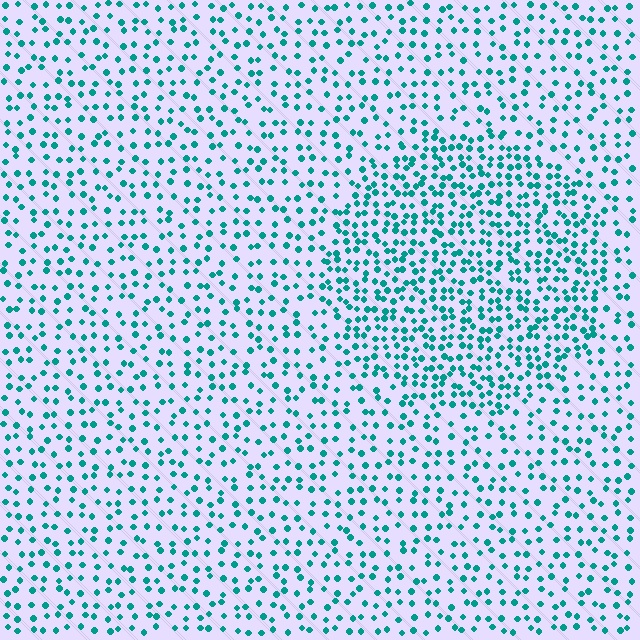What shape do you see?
I see a circle.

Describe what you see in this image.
The image contains small teal elements arranged at two different densities. A circle-shaped region is visible where the elements are more densely packed than the surrounding area.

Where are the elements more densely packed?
The elements are more densely packed inside the circle boundary.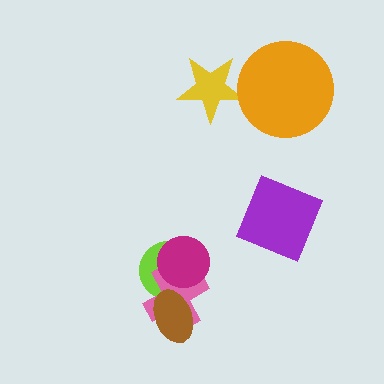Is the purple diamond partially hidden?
No, no other shape covers it.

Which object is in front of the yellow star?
The orange circle is in front of the yellow star.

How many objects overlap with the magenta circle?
2 objects overlap with the magenta circle.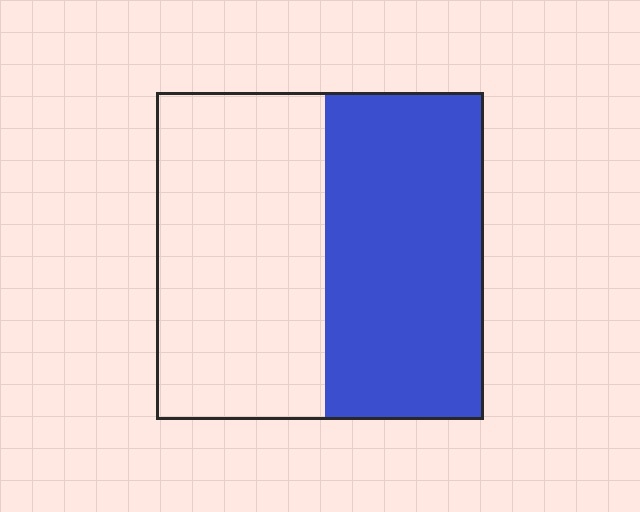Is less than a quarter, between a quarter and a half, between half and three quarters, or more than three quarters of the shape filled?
Between a quarter and a half.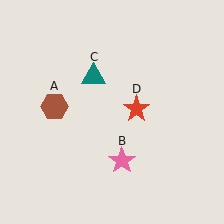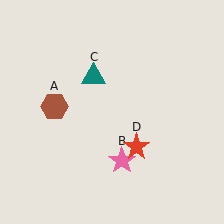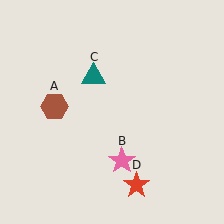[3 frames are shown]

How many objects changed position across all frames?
1 object changed position: red star (object D).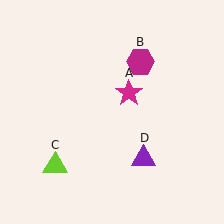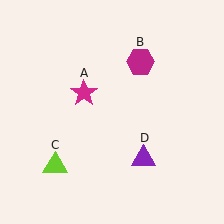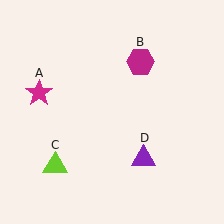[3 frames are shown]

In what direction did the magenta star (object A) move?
The magenta star (object A) moved left.